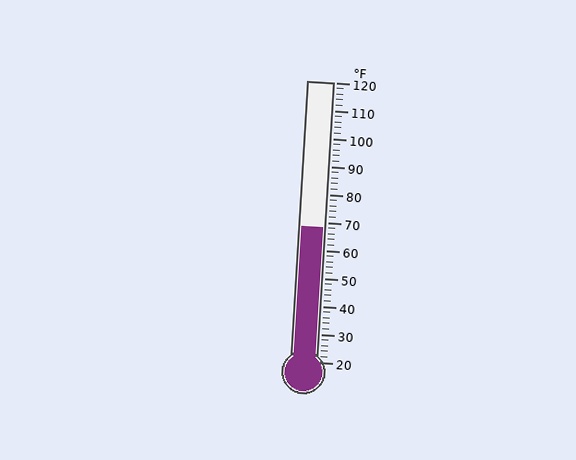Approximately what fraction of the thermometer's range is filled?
The thermometer is filled to approximately 50% of its range.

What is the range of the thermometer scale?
The thermometer scale ranges from 20°F to 120°F.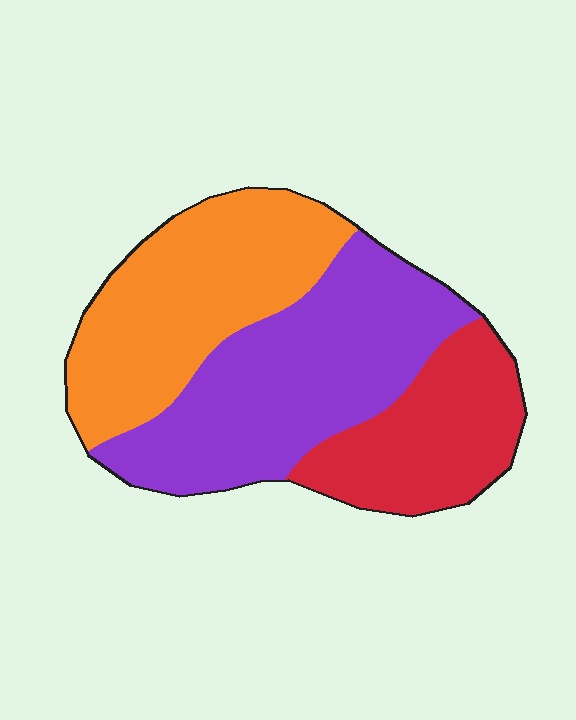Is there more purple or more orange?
Purple.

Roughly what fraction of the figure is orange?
Orange covers 35% of the figure.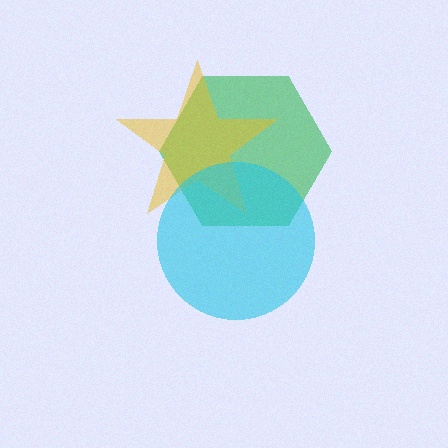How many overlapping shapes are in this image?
There are 3 overlapping shapes in the image.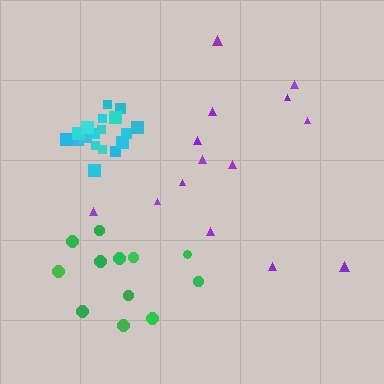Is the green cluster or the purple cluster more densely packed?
Green.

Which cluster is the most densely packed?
Cyan.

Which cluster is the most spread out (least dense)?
Purple.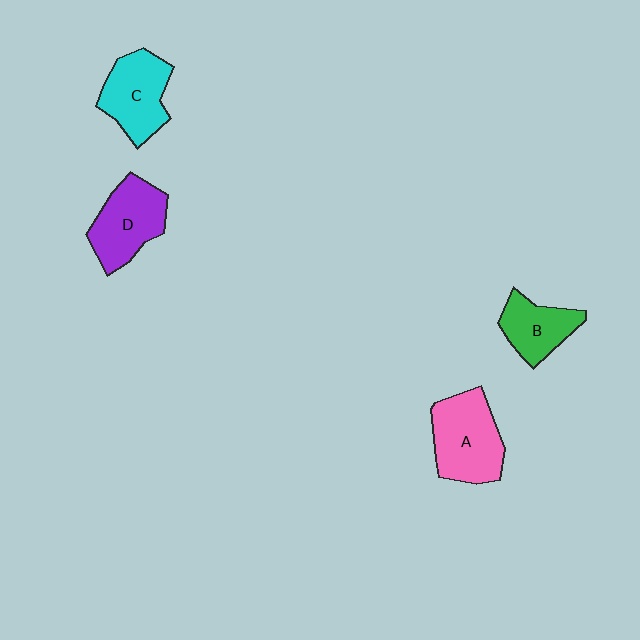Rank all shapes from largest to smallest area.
From largest to smallest: A (pink), D (purple), C (cyan), B (green).